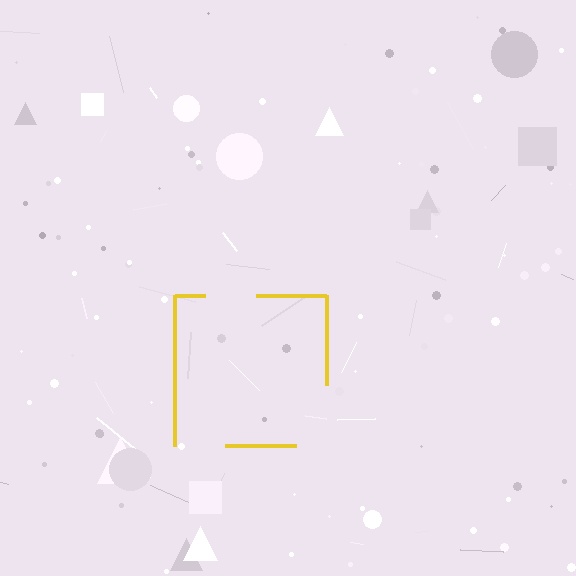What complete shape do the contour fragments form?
The contour fragments form a square.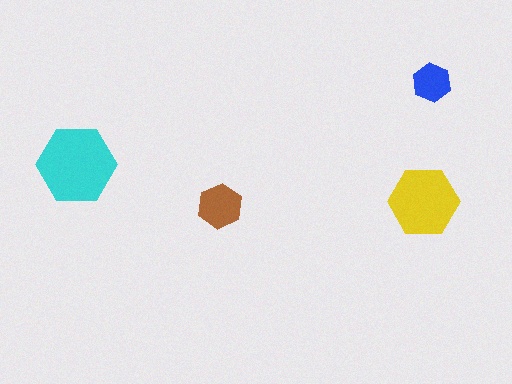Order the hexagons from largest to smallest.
the cyan one, the yellow one, the brown one, the blue one.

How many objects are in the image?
There are 4 objects in the image.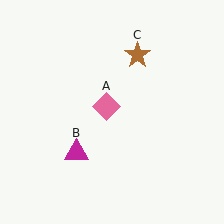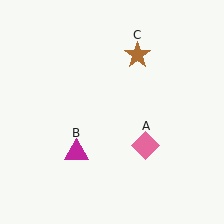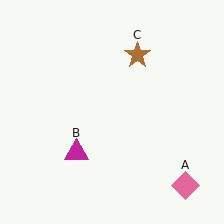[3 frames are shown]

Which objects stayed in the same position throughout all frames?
Magenta triangle (object B) and brown star (object C) remained stationary.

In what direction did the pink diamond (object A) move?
The pink diamond (object A) moved down and to the right.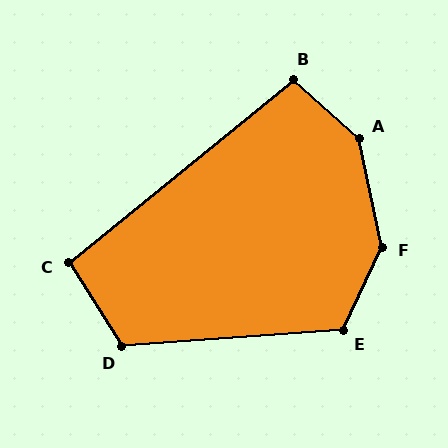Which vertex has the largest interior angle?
A, at approximately 144 degrees.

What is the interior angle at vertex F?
Approximately 143 degrees (obtuse).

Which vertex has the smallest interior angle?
C, at approximately 97 degrees.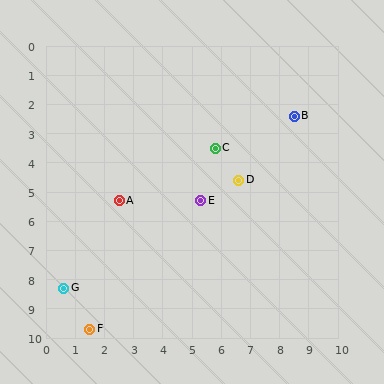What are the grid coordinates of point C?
Point C is at approximately (5.8, 3.5).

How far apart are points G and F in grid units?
Points G and F are about 1.7 grid units apart.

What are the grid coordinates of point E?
Point E is at approximately (5.3, 5.3).